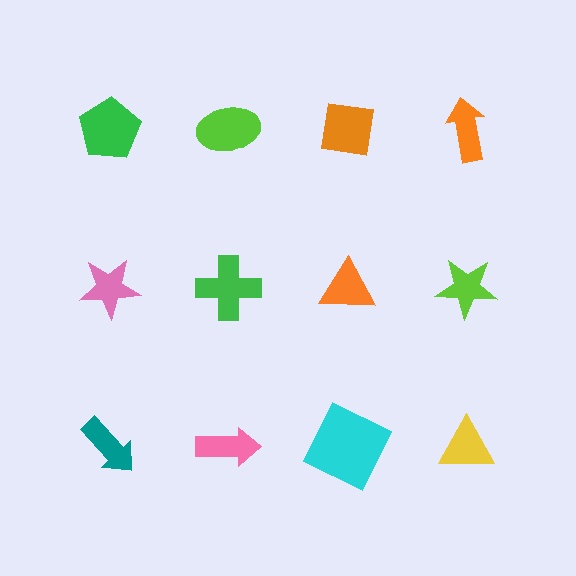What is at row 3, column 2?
A pink arrow.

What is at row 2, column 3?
An orange triangle.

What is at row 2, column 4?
A lime star.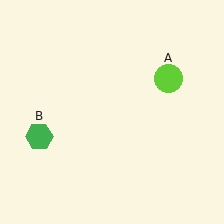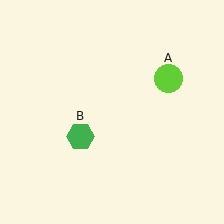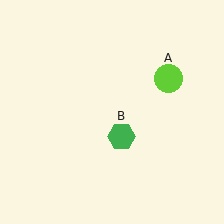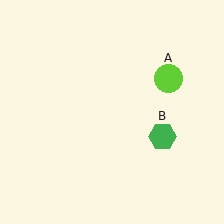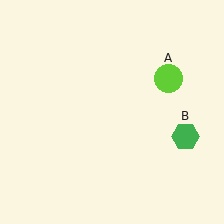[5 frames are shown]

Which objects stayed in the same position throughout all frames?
Lime circle (object A) remained stationary.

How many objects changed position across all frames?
1 object changed position: green hexagon (object B).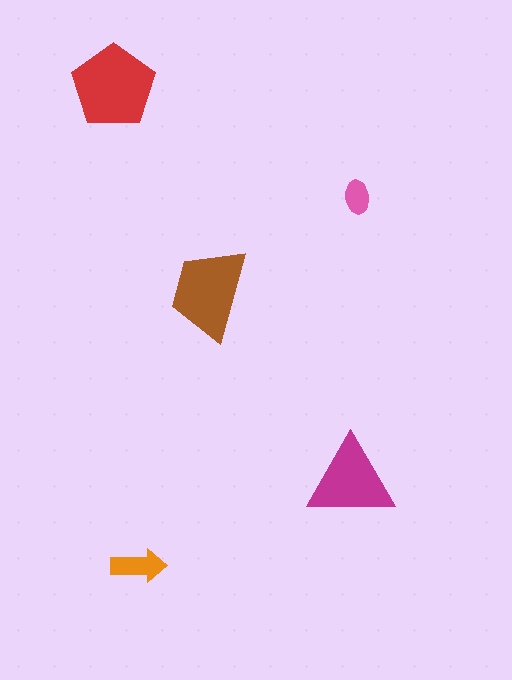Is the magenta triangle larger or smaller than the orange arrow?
Larger.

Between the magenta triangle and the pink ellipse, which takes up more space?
The magenta triangle.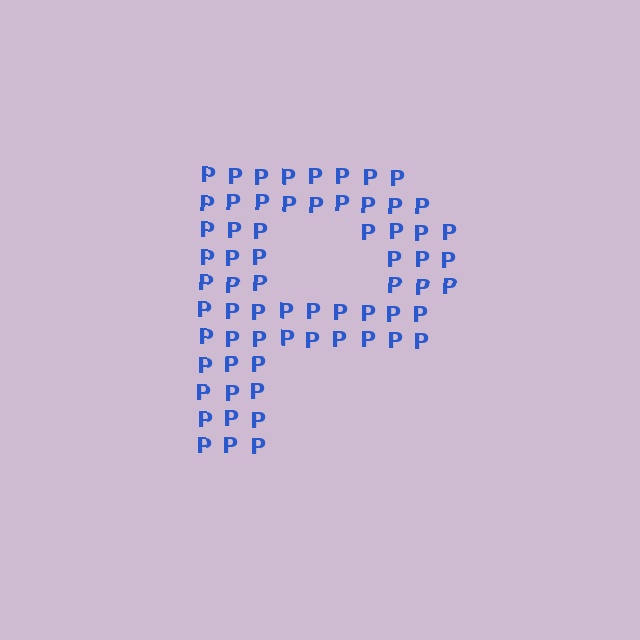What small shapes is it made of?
It is made of small letter P's.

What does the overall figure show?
The overall figure shows the letter P.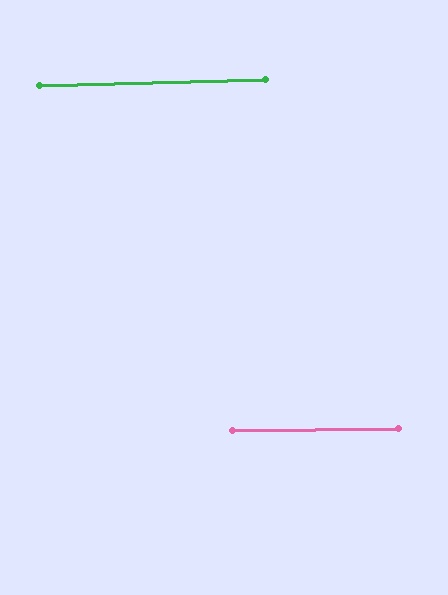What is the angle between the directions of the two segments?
Approximately 1 degree.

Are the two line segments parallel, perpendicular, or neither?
Parallel — their directions differ by only 0.7°.